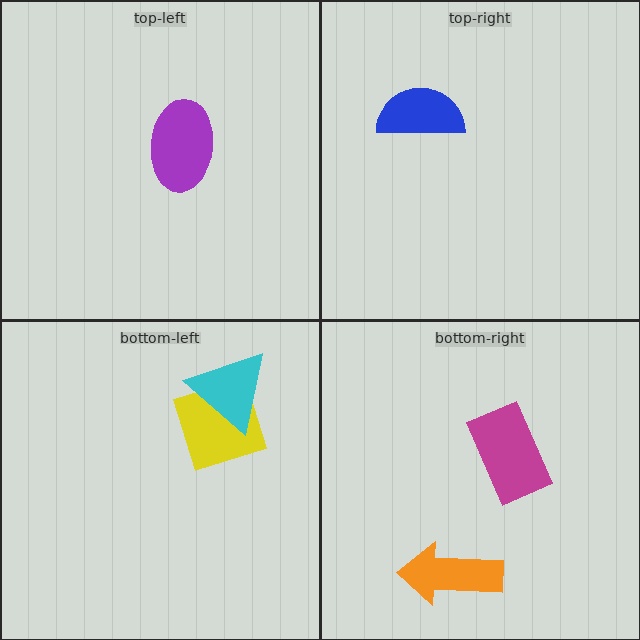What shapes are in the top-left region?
The purple ellipse.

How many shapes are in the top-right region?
1.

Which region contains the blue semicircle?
The top-right region.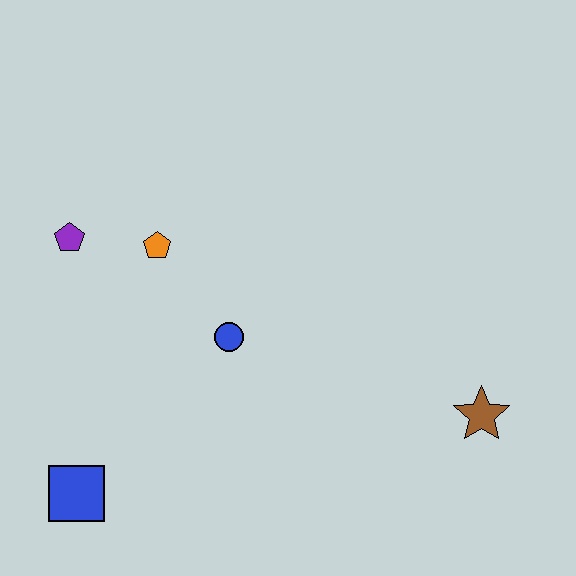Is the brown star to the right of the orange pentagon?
Yes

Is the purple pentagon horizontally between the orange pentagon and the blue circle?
No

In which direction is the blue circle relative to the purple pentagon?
The blue circle is to the right of the purple pentagon.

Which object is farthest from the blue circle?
The brown star is farthest from the blue circle.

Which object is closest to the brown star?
The blue circle is closest to the brown star.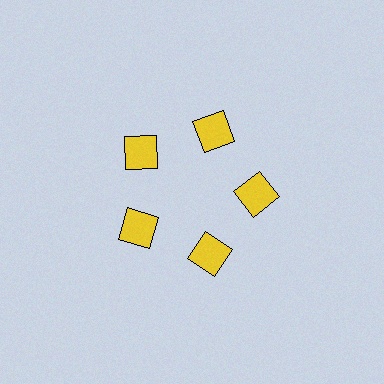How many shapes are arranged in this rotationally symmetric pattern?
There are 5 shapes, arranged in 5 groups of 1.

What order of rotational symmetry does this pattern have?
This pattern has 5-fold rotational symmetry.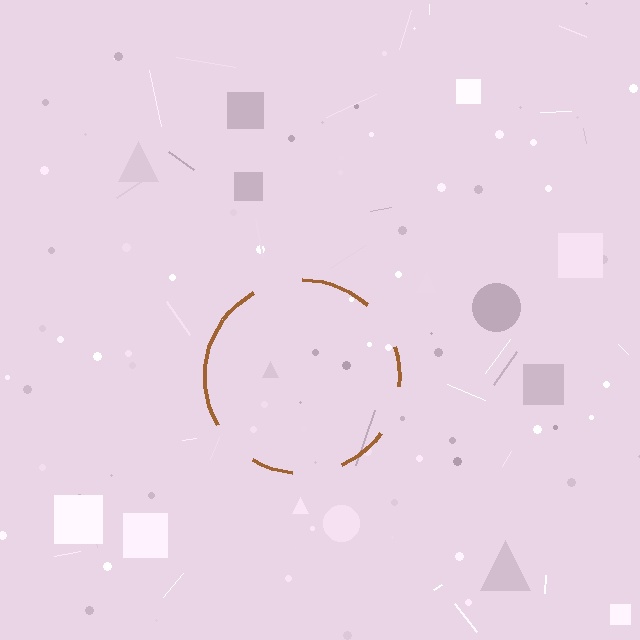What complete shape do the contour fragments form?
The contour fragments form a circle.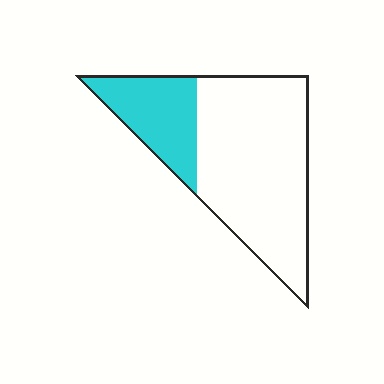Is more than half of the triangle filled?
No.